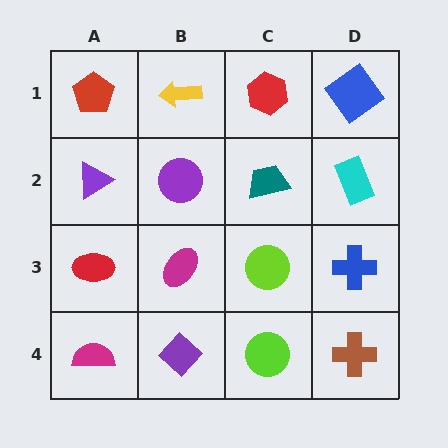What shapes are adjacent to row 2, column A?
A red pentagon (row 1, column A), a red ellipse (row 3, column A), a purple circle (row 2, column B).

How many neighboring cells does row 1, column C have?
3.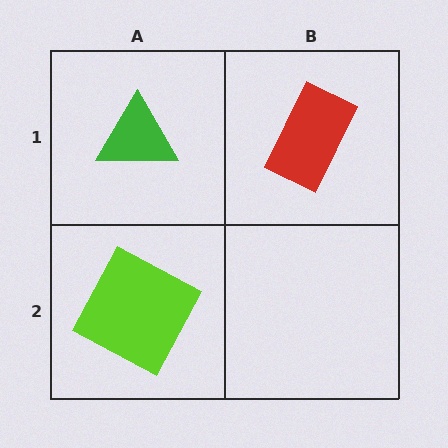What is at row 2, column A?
A lime square.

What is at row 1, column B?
A red rectangle.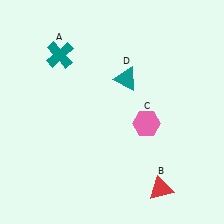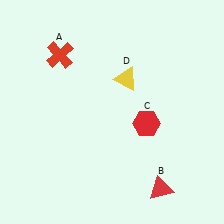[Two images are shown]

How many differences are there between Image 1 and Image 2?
There are 3 differences between the two images.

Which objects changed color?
A changed from teal to red. C changed from pink to red. D changed from teal to yellow.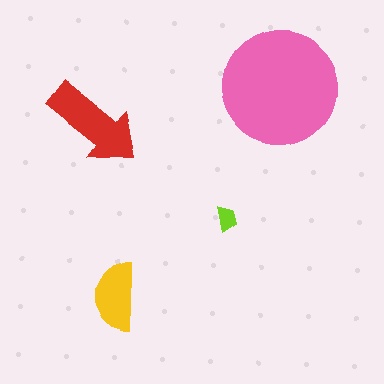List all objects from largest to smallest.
The pink circle, the red arrow, the yellow semicircle, the lime trapezoid.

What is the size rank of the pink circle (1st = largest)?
1st.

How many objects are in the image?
There are 4 objects in the image.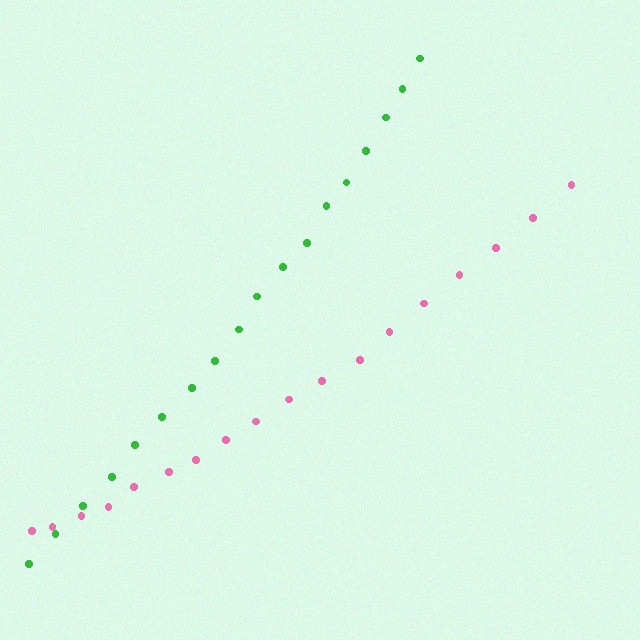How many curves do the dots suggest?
There are 2 distinct paths.